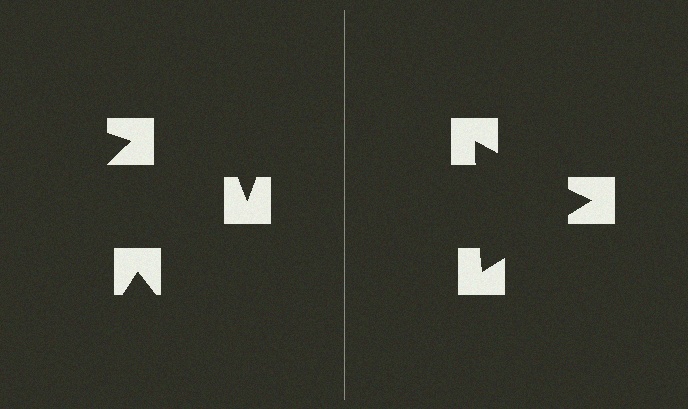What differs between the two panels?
The notched squares are positioned identically on both sides; only the wedge orientations differ. On the right they align to a triangle; on the left they are misaligned.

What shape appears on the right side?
An illusory triangle.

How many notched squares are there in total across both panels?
6 — 3 on each side.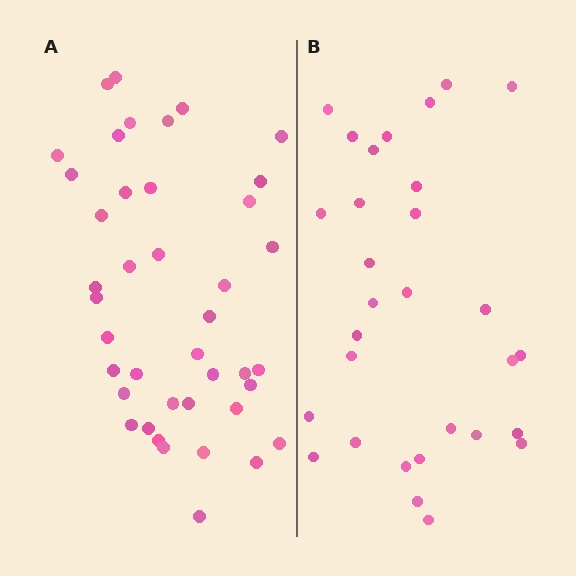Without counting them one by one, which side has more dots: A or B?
Region A (the left region) has more dots.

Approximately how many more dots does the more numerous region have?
Region A has roughly 12 or so more dots than region B.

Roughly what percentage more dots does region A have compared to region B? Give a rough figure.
About 35% more.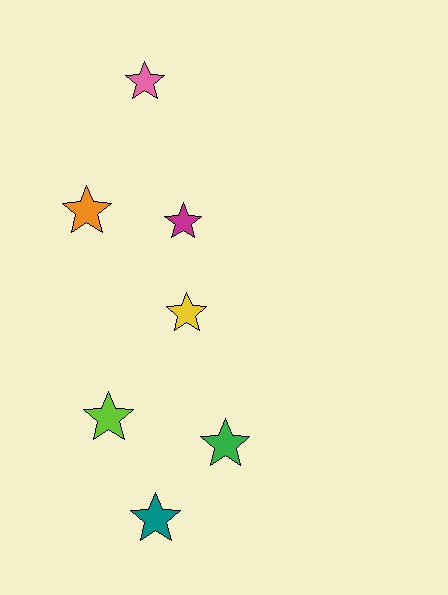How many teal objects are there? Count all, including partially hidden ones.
There is 1 teal object.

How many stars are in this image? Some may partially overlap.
There are 7 stars.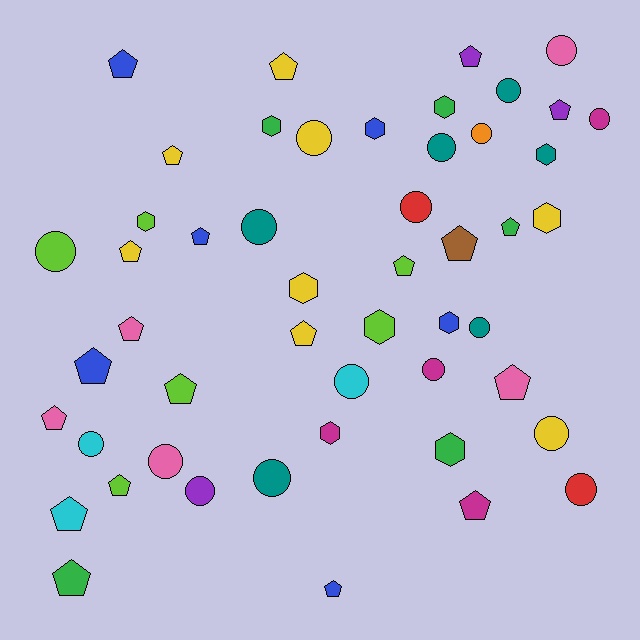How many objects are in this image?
There are 50 objects.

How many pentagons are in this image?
There are 21 pentagons.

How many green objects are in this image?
There are 5 green objects.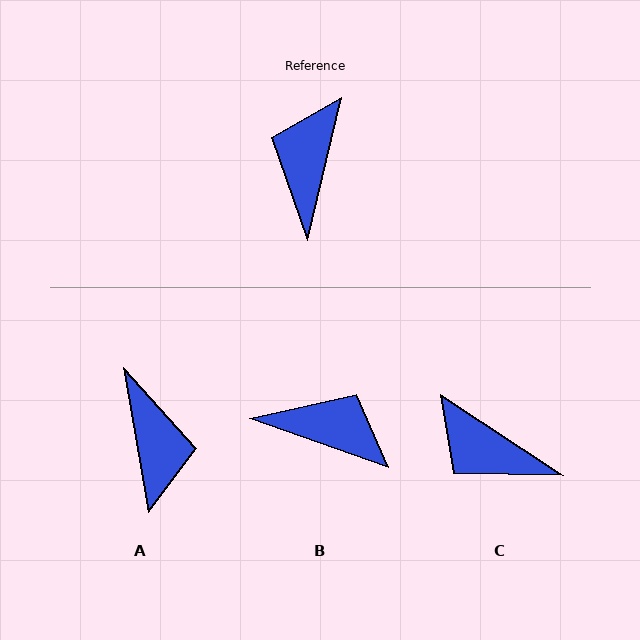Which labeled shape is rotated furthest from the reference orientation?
A, about 157 degrees away.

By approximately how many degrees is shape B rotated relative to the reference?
Approximately 96 degrees clockwise.